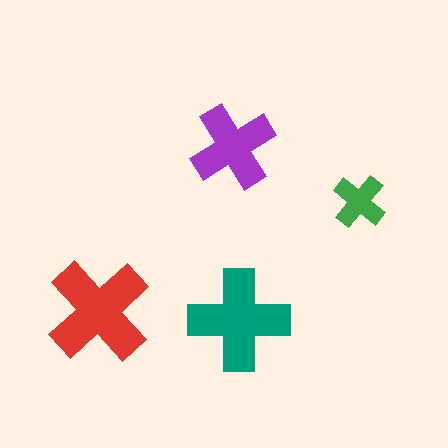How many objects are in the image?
There are 4 objects in the image.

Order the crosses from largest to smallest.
the red one, the teal one, the purple one, the green one.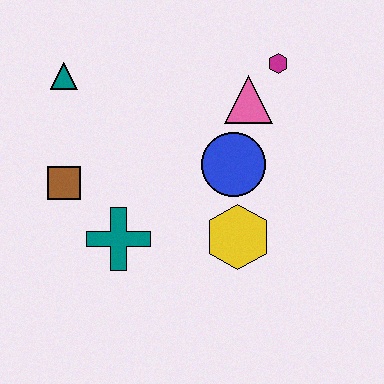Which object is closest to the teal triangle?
The brown square is closest to the teal triangle.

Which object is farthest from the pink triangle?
The brown square is farthest from the pink triangle.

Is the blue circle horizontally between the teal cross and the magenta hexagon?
Yes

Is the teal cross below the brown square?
Yes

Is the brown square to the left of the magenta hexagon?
Yes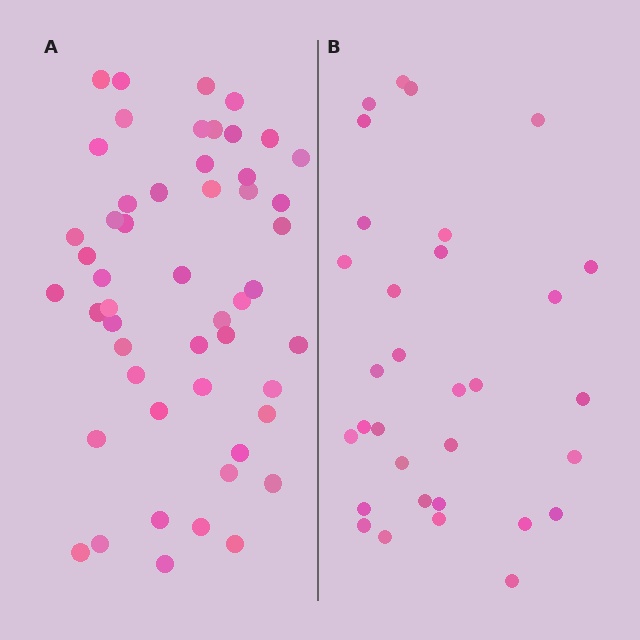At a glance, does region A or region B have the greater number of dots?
Region A (the left region) has more dots.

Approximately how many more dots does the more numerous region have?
Region A has approximately 20 more dots than region B.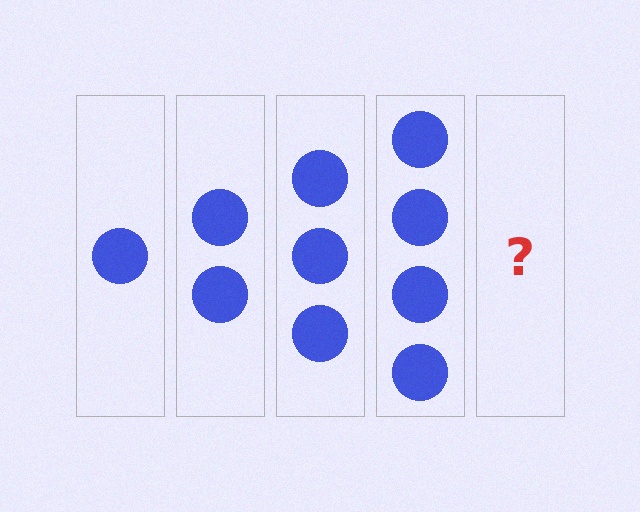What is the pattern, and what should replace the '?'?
The pattern is that each step adds one more circle. The '?' should be 5 circles.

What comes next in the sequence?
The next element should be 5 circles.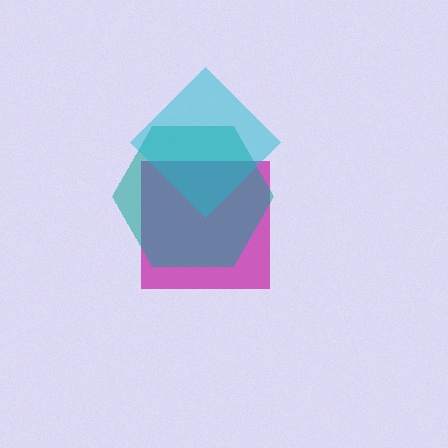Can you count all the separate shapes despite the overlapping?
Yes, there are 3 separate shapes.